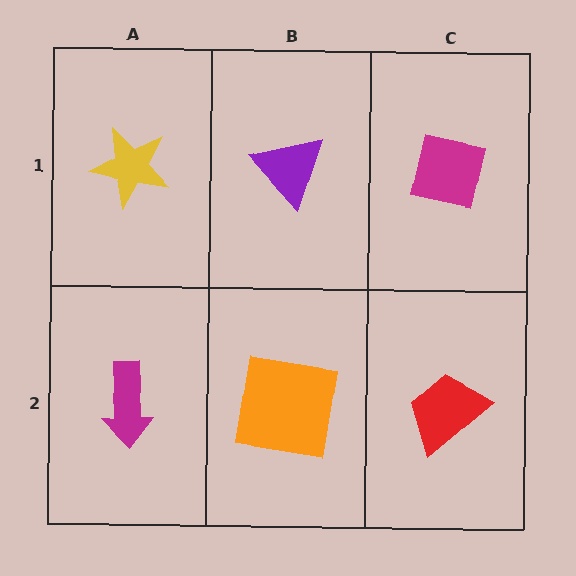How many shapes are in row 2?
3 shapes.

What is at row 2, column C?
A red trapezoid.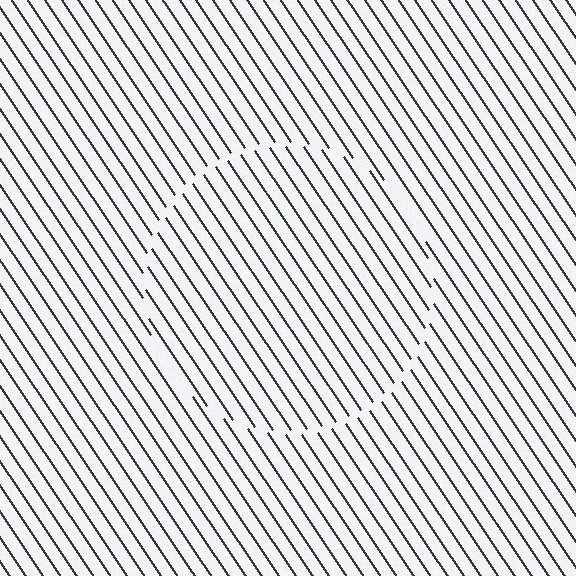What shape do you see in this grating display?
An illusory circle. The interior of the shape contains the same grating, shifted by half a period — the contour is defined by the phase discontinuity where line-ends from the inner and outer gratings abut.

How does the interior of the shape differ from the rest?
The interior of the shape contains the same grating, shifted by half a period — the contour is defined by the phase discontinuity where line-ends from the inner and outer gratings abut.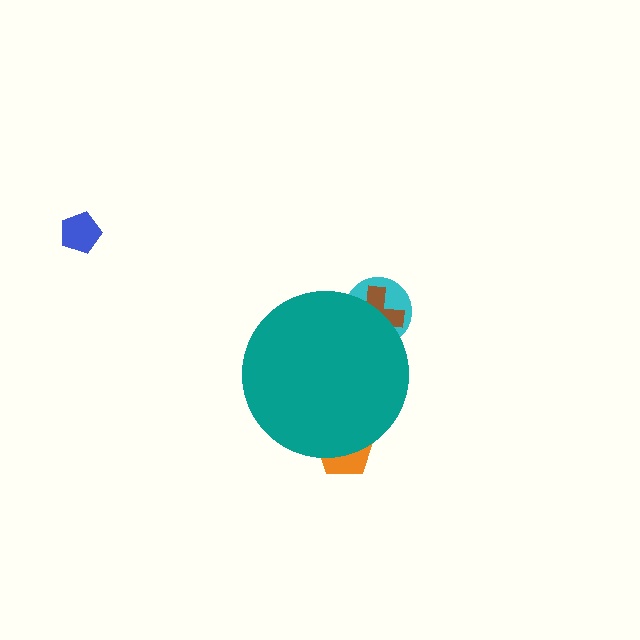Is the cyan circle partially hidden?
Yes, the cyan circle is partially hidden behind the teal circle.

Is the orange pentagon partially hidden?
Yes, the orange pentagon is partially hidden behind the teal circle.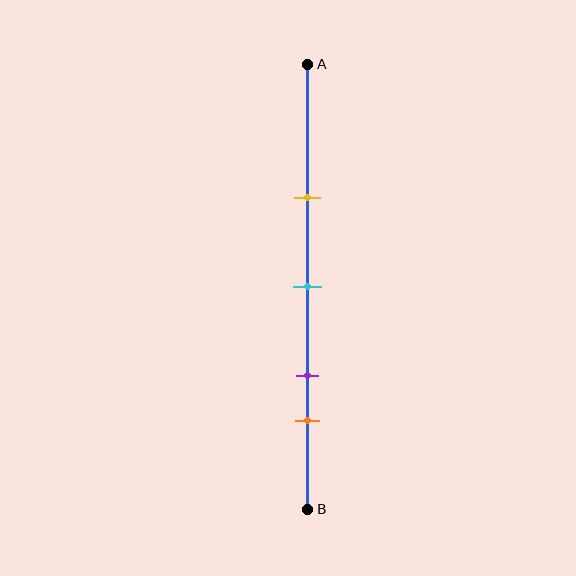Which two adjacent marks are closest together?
The purple and orange marks are the closest adjacent pair.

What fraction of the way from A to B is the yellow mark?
The yellow mark is approximately 30% (0.3) of the way from A to B.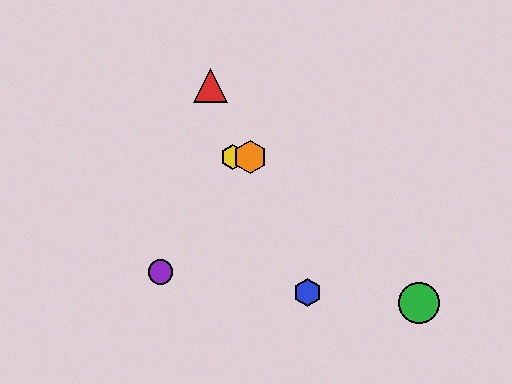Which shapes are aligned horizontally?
The yellow hexagon, the orange hexagon are aligned horizontally.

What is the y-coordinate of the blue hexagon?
The blue hexagon is at y≈292.